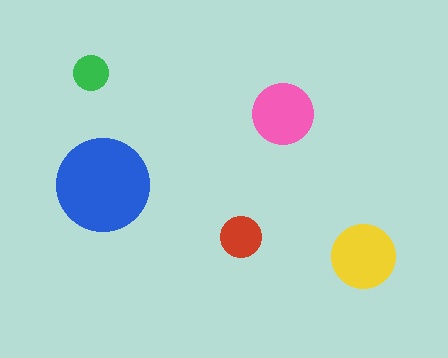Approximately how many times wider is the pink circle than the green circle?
About 1.5 times wider.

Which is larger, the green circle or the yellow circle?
The yellow one.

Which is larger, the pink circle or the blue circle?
The blue one.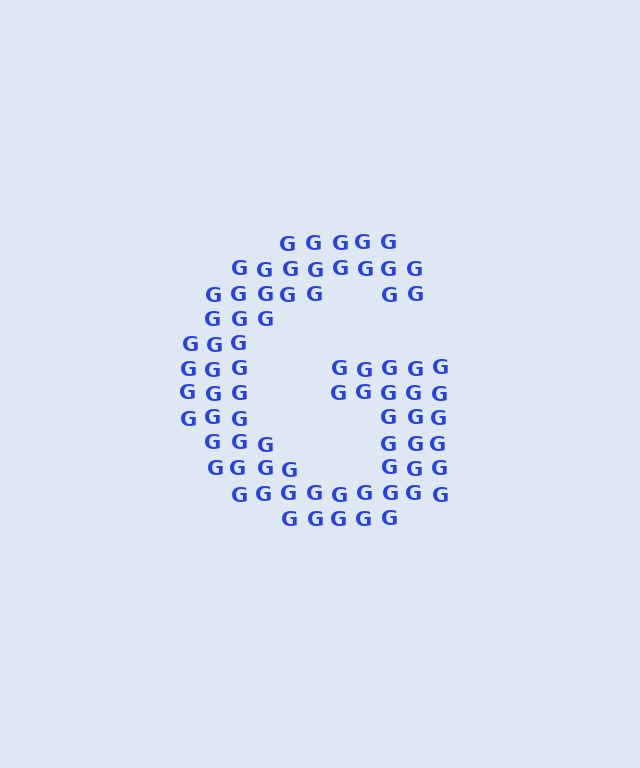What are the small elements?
The small elements are letter G's.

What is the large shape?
The large shape is the letter G.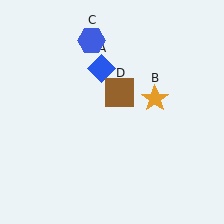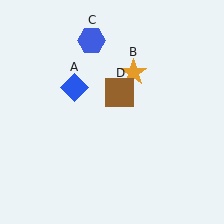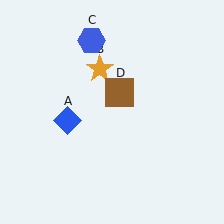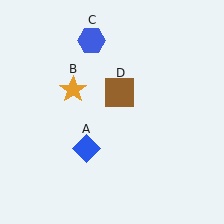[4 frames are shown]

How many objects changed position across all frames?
2 objects changed position: blue diamond (object A), orange star (object B).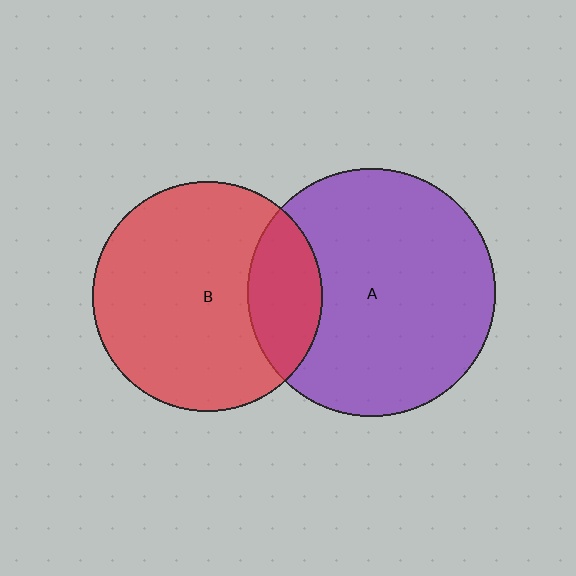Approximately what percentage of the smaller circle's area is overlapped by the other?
Approximately 20%.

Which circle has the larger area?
Circle A (purple).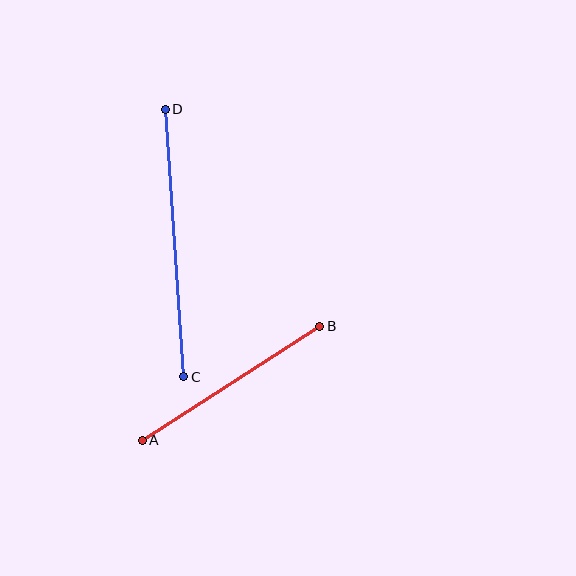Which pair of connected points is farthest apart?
Points C and D are farthest apart.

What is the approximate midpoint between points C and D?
The midpoint is at approximately (174, 243) pixels.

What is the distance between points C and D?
The distance is approximately 268 pixels.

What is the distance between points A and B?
The distance is approximately 211 pixels.